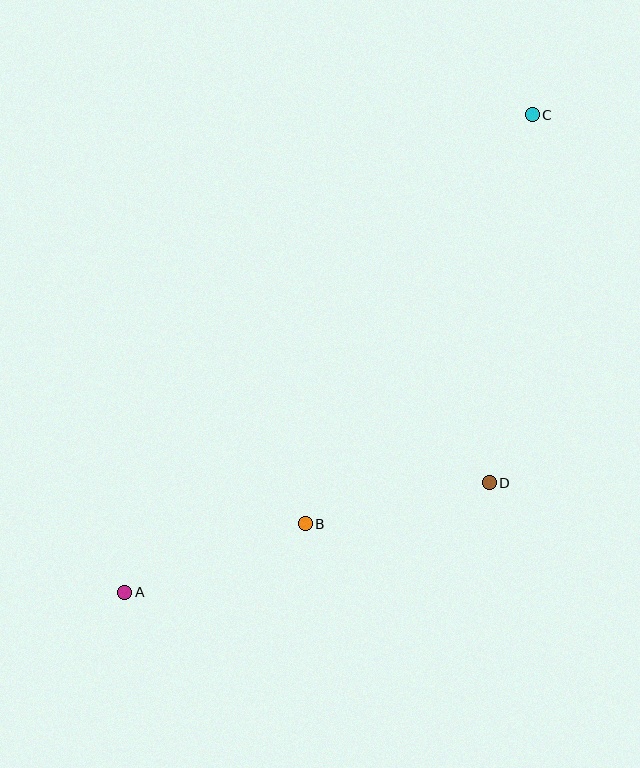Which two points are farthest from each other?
Points A and C are farthest from each other.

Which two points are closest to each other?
Points B and D are closest to each other.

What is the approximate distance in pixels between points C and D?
The distance between C and D is approximately 370 pixels.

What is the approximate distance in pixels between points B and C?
The distance between B and C is approximately 468 pixels.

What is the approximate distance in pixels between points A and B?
The distance between A and B is approximately 193 pixels.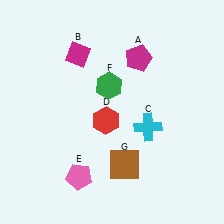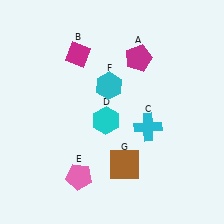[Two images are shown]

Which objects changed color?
D changed from red to cyan. F changed from green to cyan.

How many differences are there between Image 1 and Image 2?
There are 2 differences between the two images.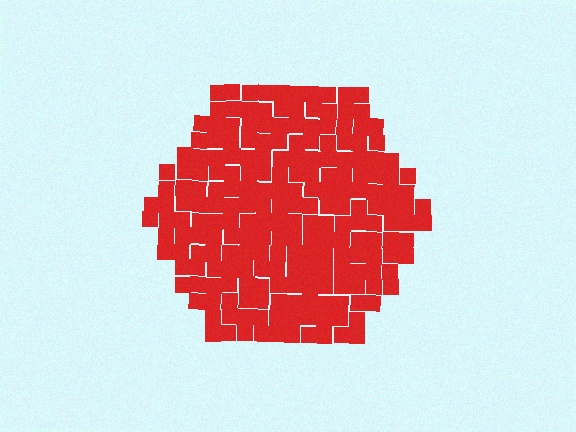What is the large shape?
The large shape is a hexagon.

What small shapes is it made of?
It is made of small squares.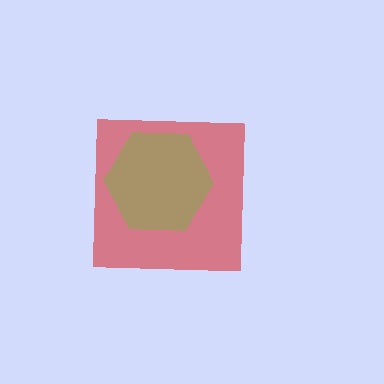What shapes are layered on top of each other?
The layered shapes are: a red square, a lime hexagon.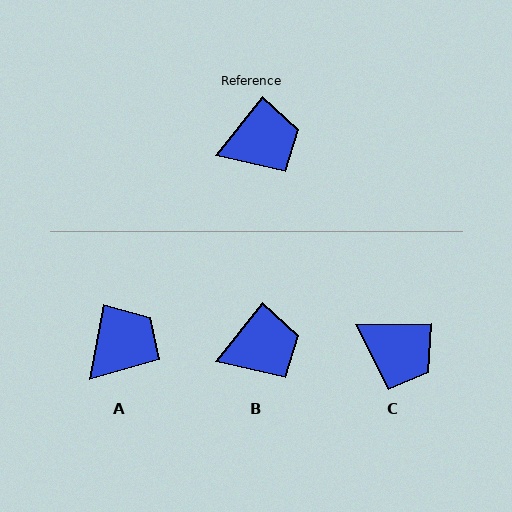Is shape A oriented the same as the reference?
No, it is off by about 28 degrees.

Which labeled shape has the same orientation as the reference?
B.